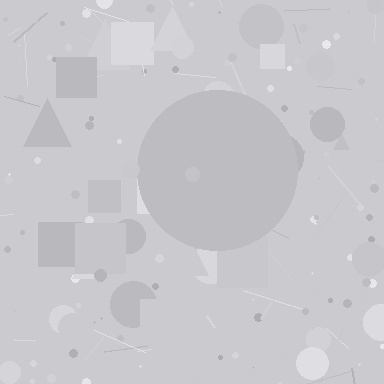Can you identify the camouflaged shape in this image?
The camouflaged shape is a circle.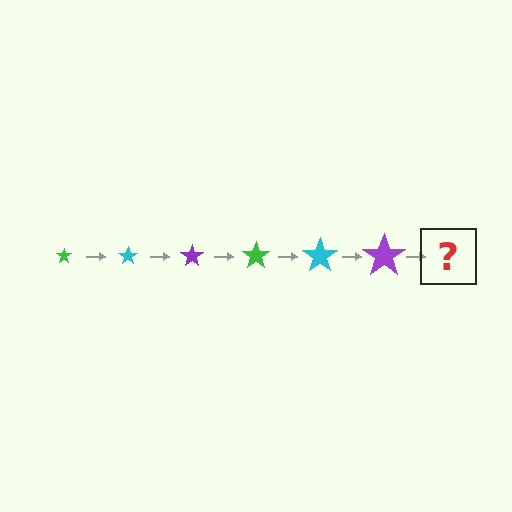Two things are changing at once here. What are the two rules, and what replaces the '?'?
The two rules are that the star grows larger each step and the color cycles through green, cyan, and purple. The '?' should be a green star, larger than the previous one.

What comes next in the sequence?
The next element should be a green star, larger than the previous one.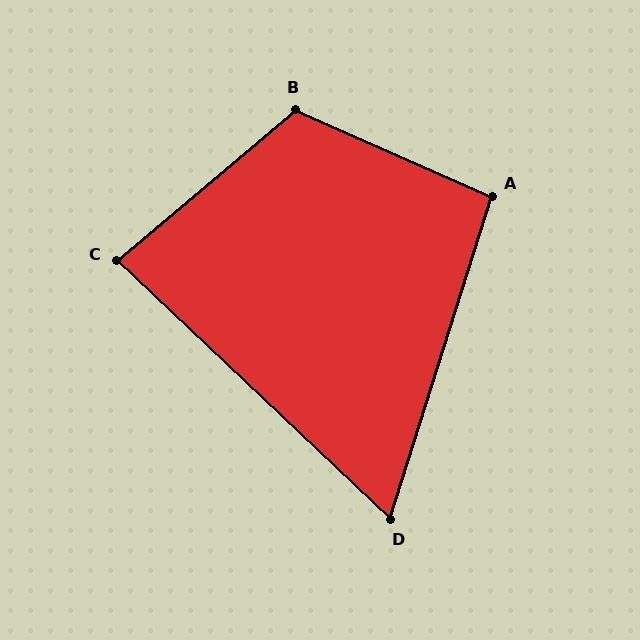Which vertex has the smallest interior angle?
D, at approximately 64 degrees.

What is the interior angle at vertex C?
Approximately 84 degrees (acute).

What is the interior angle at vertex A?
Approximately 96 degrees (obtuse).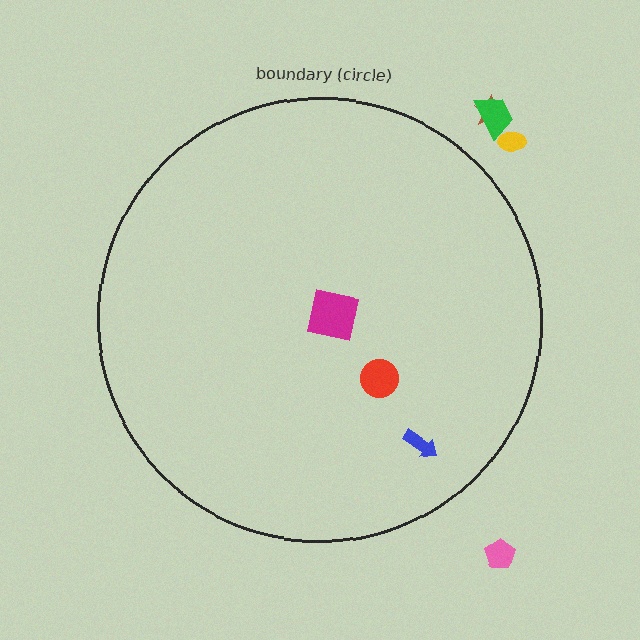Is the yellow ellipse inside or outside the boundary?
Outside.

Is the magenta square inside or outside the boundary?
Inside.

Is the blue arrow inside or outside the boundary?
Inside.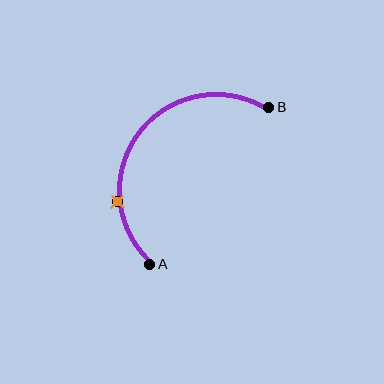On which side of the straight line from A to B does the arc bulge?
The arc bulges above and to the left of the straight line connecting A and B.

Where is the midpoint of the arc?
The arc midpoint is the point on the curve farthest from the straight line joining A and B. It sits above and to the left of that line.